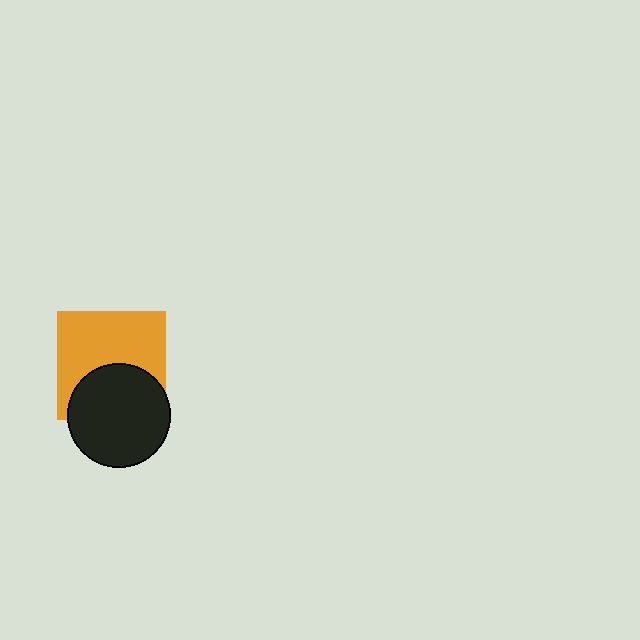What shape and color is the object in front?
The object in front is a black circle.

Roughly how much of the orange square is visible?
About half of it is visible (roughly 61%).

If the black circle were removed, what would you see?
You would see the complete orange square.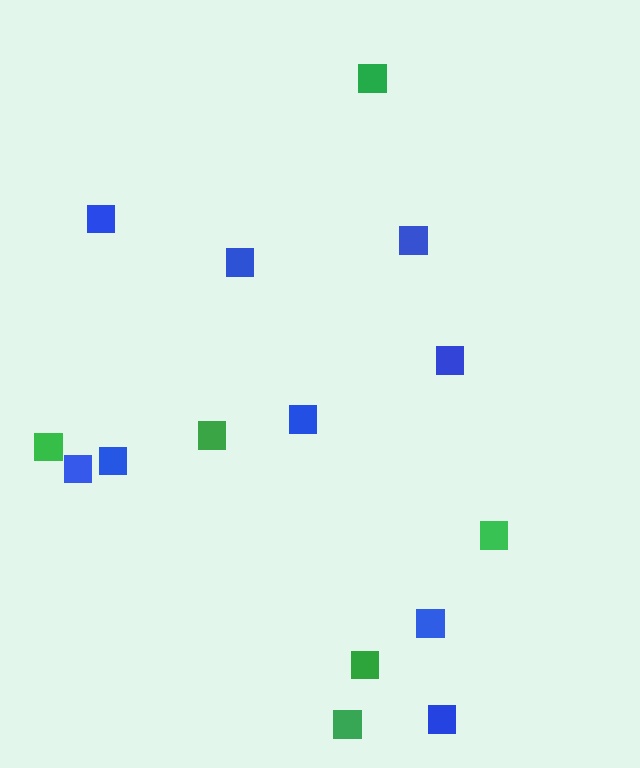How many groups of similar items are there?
There are 2 groups: one group of blue squares (9) and one group of green squares (6).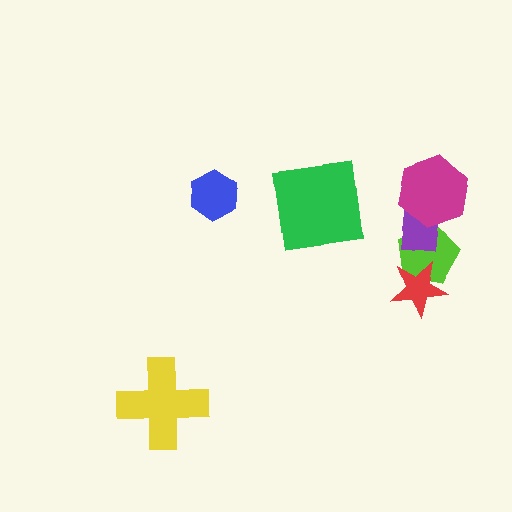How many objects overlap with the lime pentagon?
3 objects overlap with the lime pentagon.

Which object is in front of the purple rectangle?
The magenta hexagon is in front of the purple rectangle.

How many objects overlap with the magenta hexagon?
2 objects overlap with the magenta hexagon.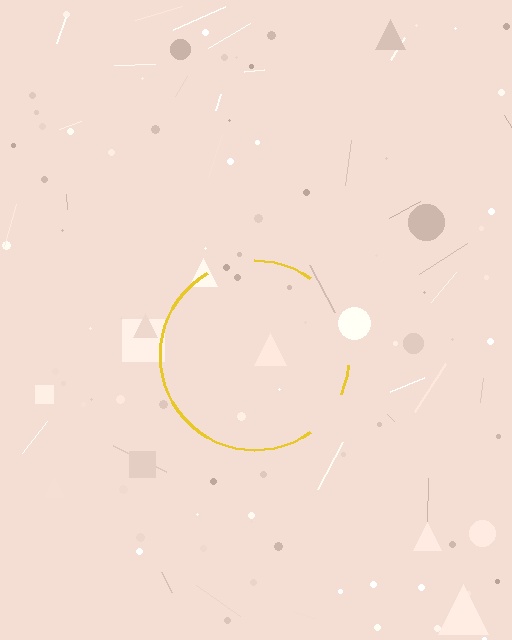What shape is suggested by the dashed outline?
The dashed outline suggests a circle.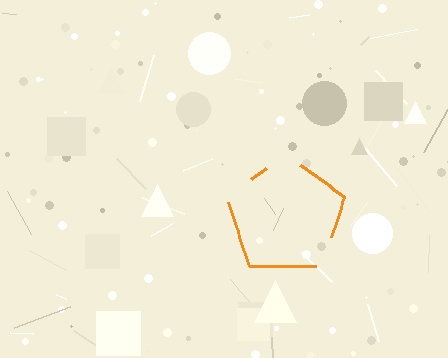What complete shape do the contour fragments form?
The contour fragments form a pentagon.